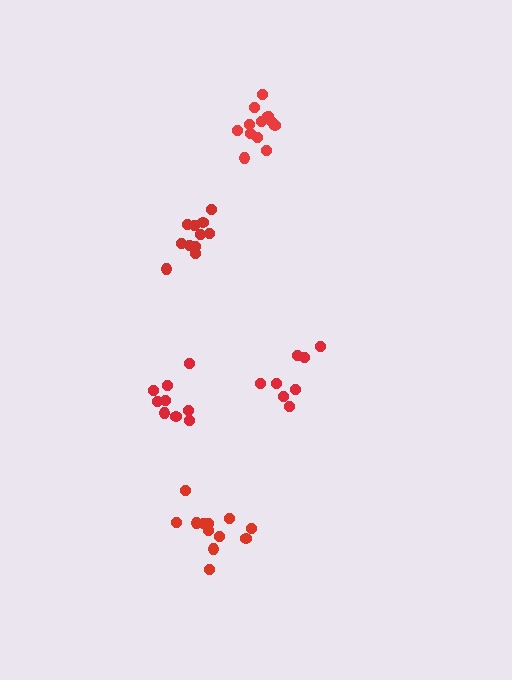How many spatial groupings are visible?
There are 5 spatial groupings.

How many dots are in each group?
Group 1: 11 dots, Group 2: 12 dots, Group 3: 9 dots, Group 4: 8 dots, Group 5: 13 dots (53 total).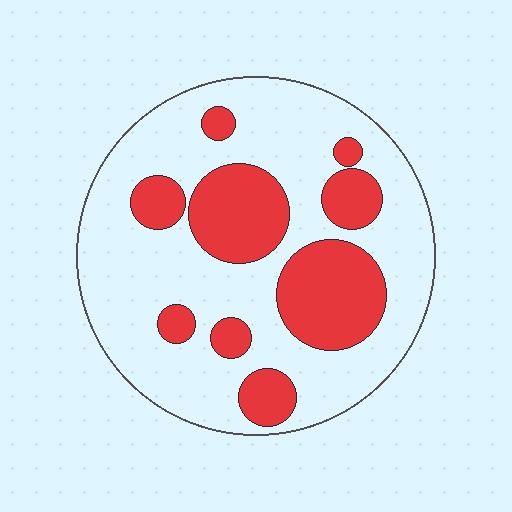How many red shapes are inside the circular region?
9.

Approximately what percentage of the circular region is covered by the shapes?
Approximately 30%.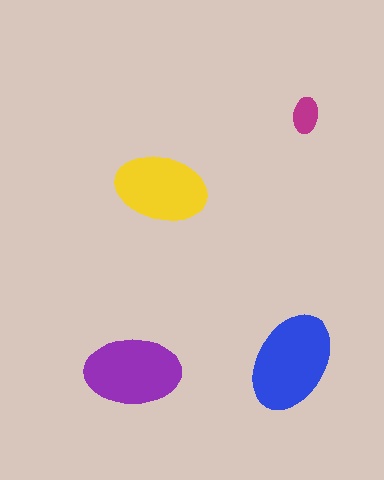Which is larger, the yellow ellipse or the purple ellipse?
The purple one.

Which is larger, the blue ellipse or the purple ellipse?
The blue one.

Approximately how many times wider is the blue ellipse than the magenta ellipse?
About 3 times wider.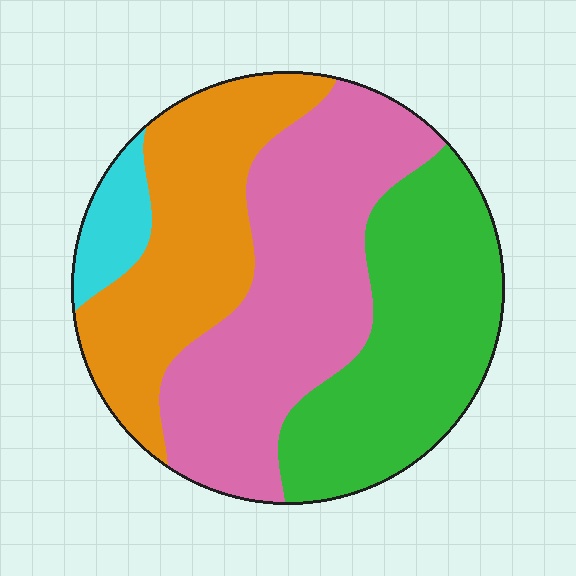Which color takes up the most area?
Pink, at roughly 35%.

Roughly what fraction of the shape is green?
Green takes up about one third (1/3) of the shape.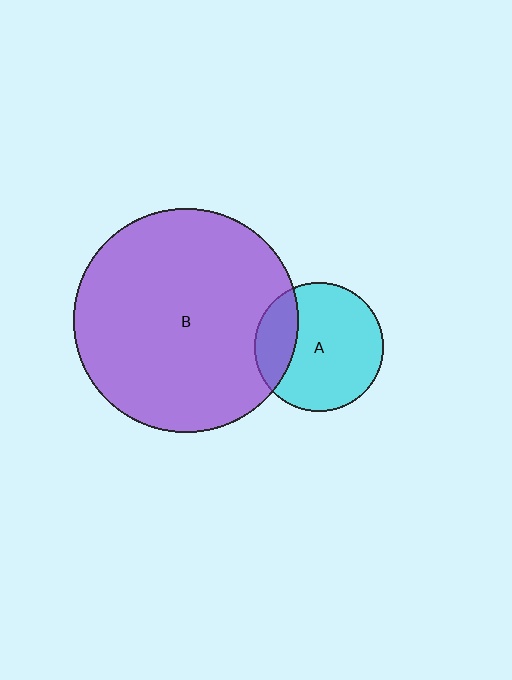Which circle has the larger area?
Circle B (purple).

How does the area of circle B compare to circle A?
Approximately 3.0 times.